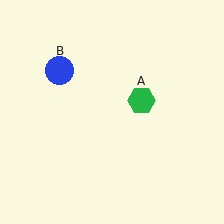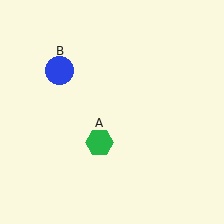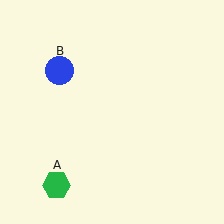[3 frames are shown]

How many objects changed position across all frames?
1 object changed position: green hexagon (object A).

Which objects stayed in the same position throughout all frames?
Blue circle (object B) remained stationary.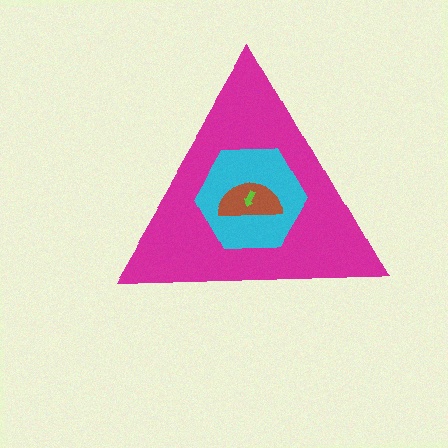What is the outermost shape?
The magenta triangle.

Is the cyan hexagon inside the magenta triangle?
Yes.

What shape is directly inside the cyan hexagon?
The brown semicircle.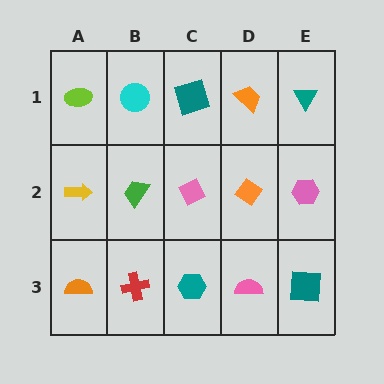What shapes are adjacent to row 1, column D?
An orange diamond (row 2, column D), a teal square (row 1, column C), a teal triangle (row 1, column E).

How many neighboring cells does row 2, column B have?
4.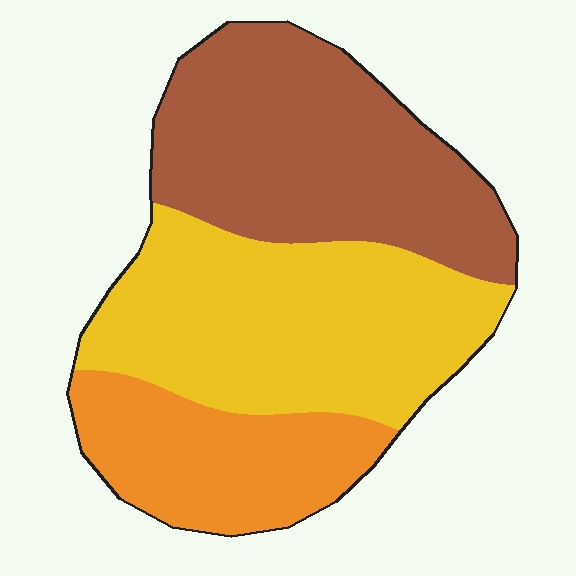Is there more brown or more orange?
Brown.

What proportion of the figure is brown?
Brown covers around 40% of the figure.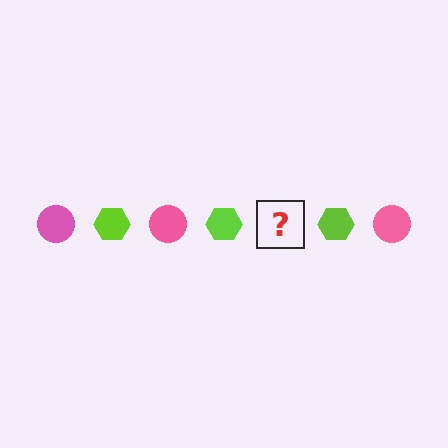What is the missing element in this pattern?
The missing element is a pink circle.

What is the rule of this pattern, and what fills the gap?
The rule is that the pattern alternates between pink circle and lime hexagon. The gap should be filled with a pink circle.